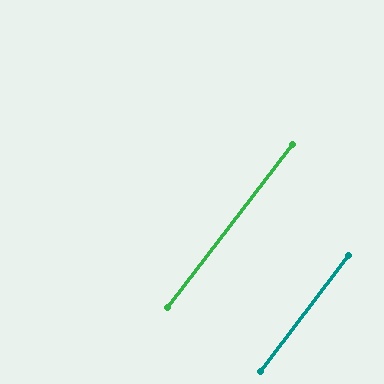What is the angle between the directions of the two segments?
Approximately 0 degrees.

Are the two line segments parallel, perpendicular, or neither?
Parallel — their directions differ by only 0.4°.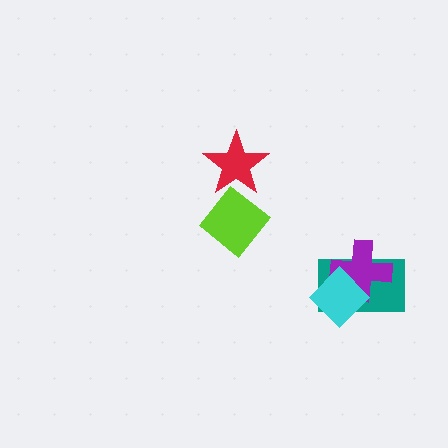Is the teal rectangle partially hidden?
Yes, it is partially covered by another shape.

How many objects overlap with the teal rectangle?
2 objects overlap with the teal rectangle.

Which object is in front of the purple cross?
The cyan diamond is in front of the purple cross.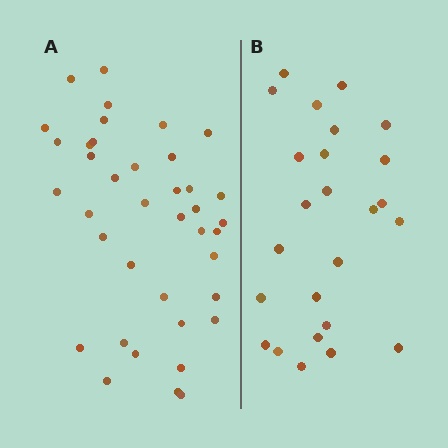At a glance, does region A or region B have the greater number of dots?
Region A (the left region) has more dots.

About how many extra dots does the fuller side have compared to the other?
Region A has approximately 15 more dots than region B.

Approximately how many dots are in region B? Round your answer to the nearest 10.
About 20 dots. (The exact count is 25, which rounds to 20.)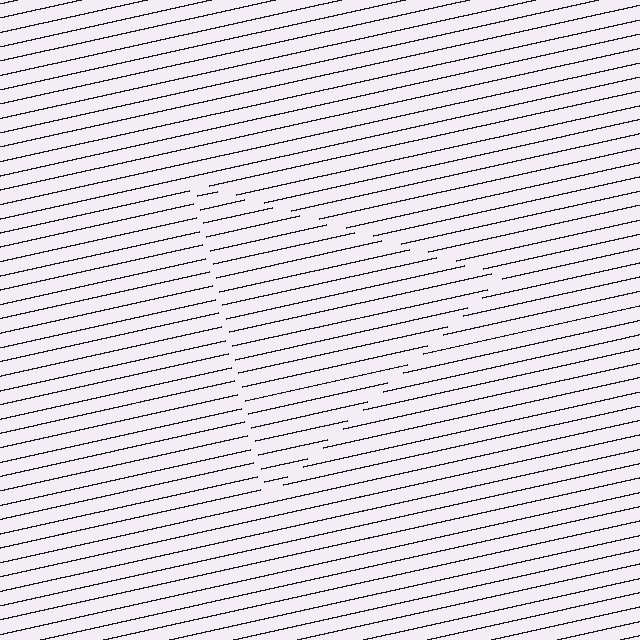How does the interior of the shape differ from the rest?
The interior of the shape contains the same grating, shifted by half a period — the contour is defined by the phase discontinuity where line-ends from the inner and outer gratings abut.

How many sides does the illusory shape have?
3 sides — the line-ends trace a triangle.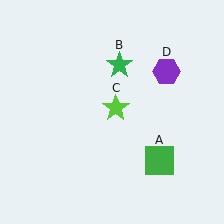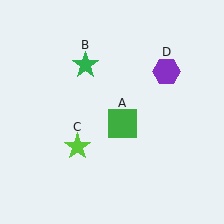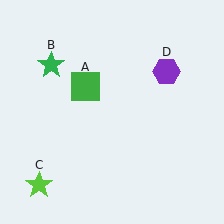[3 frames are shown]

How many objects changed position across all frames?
3 objects changed position: green square (object A), green star (object B), lime star (object C).